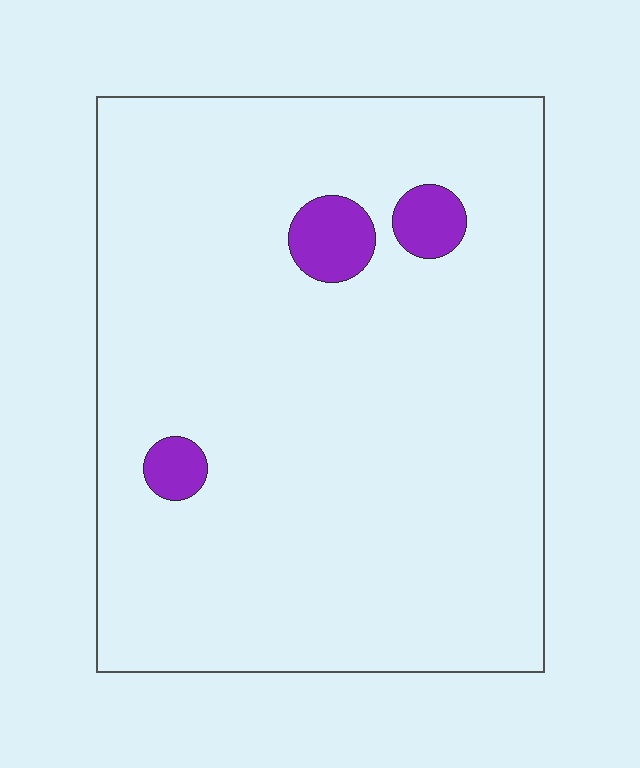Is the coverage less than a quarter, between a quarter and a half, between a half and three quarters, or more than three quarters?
Less than a quarter.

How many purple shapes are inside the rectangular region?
3.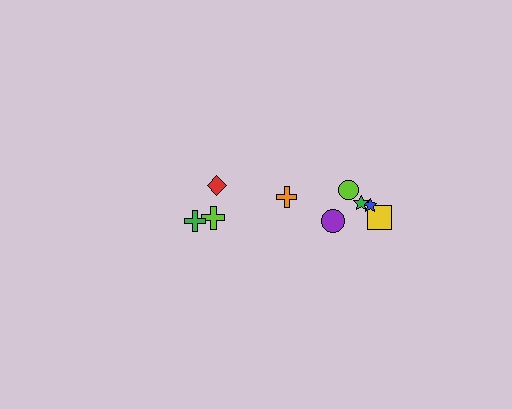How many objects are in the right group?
There are 6 objects.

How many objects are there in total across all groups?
There are 9 objects.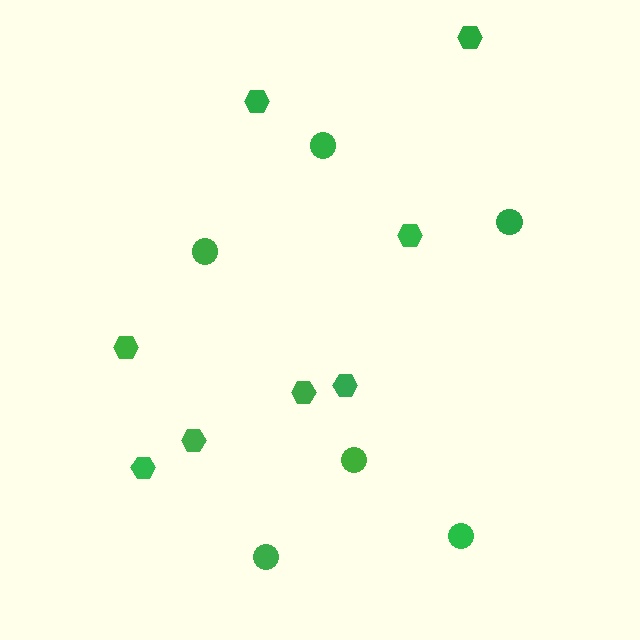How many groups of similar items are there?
There are 2 groups: one group of circles (6) and one group of hexagons (8).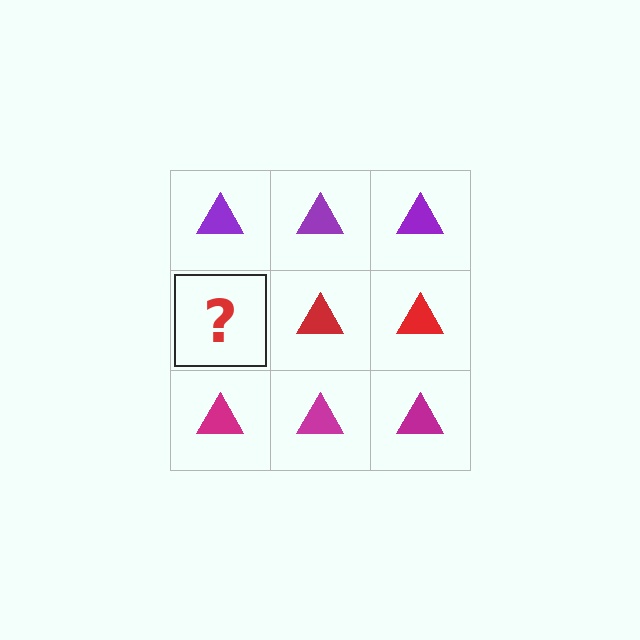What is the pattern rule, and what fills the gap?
The rule is that each row has a consistent color. The gap should be filled with a red triangle.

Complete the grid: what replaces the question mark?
The question mark should be replaced with a red triangle.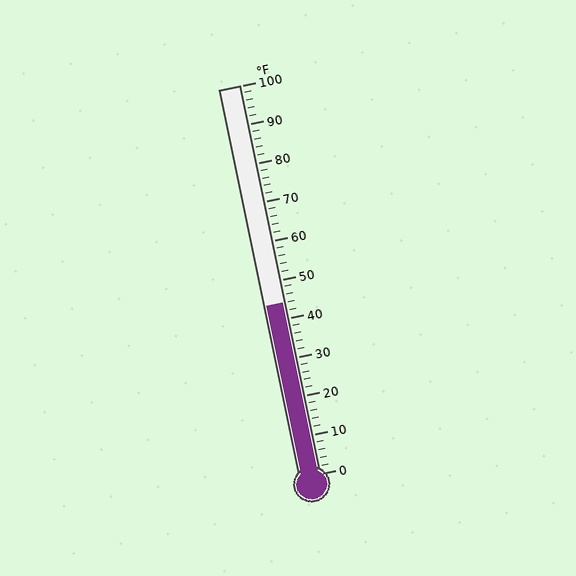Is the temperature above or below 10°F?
The temperature is above 10°F.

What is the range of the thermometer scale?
The thermometer scale ranges from 0°F to 100°F.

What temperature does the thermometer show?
The thermometer shows approximately 44°F.